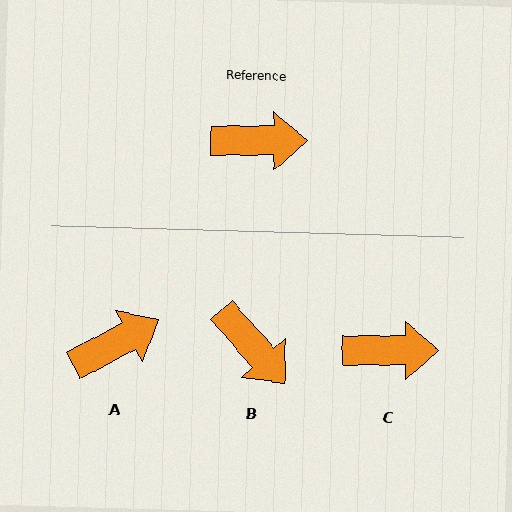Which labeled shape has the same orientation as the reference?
C.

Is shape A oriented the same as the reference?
No, it is off by about 28 degrees.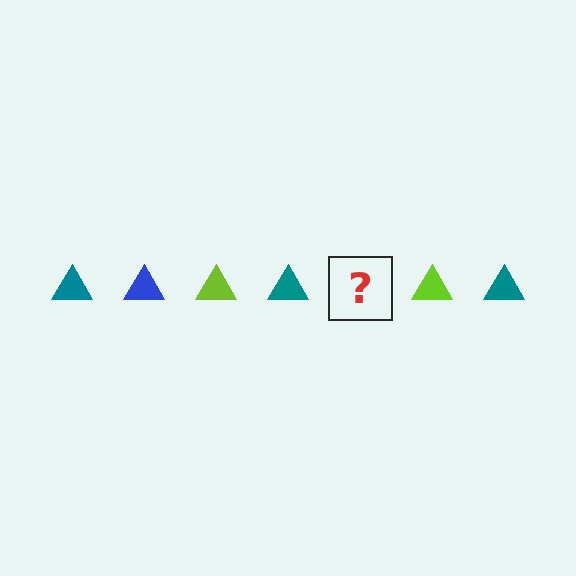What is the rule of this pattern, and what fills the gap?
The rule is that the pattern cycles through teal, blue, lime triangles. The gap should be filled with a blue triangle.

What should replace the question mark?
The question mark should be replaced with a blue triangle.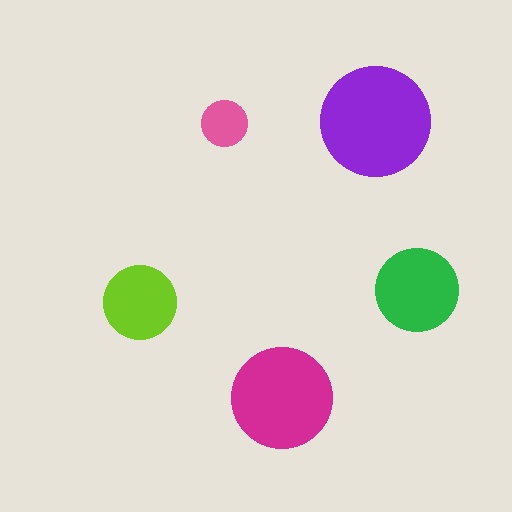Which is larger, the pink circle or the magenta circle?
The magenta one.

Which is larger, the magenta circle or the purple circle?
The purple one.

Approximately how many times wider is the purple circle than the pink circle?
About 2.5 times wider.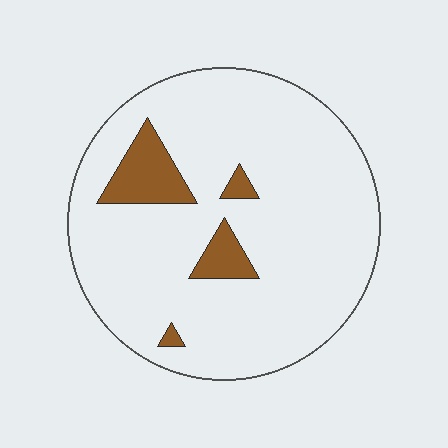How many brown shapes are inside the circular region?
4.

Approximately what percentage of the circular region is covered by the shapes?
Approximately 10%.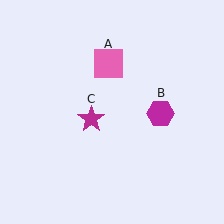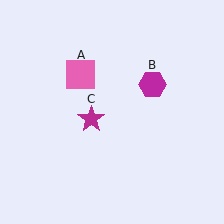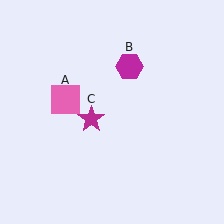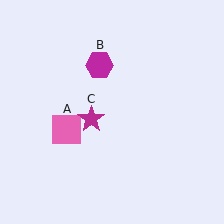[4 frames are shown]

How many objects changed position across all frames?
2 objects changed position: pink square (object A), magenta hexagon (object B).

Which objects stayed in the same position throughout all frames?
Magenta star (object C) remained stationary.